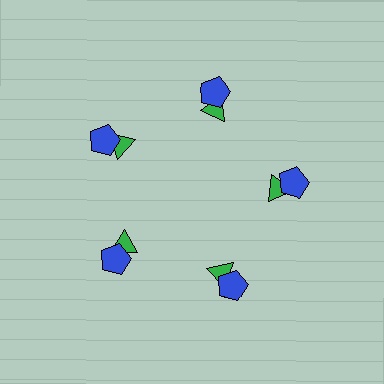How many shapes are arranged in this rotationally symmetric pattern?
There are 10 shapes, arranged in 5 groups of 2.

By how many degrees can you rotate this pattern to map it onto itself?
The pattern maps onto itself every 72 degrees of rotation.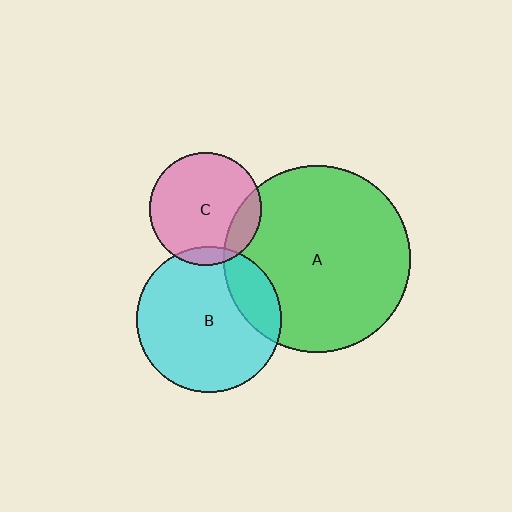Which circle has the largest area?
Circle A (green).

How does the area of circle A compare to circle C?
Approximately 2.8 times.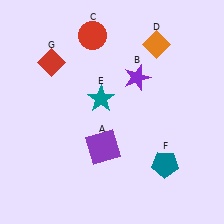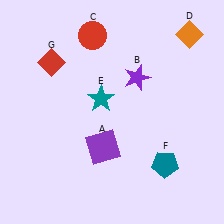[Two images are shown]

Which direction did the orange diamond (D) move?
The orange diamond (D) moved right.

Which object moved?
The orange diamond (D) moved right.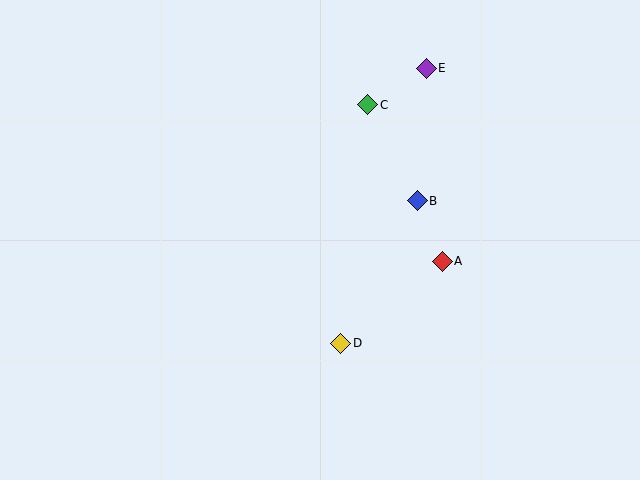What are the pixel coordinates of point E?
Point E is at (426, 68).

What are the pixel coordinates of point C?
Point C is at (368, 105).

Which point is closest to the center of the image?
Point D at (341, 343) is closest to the center.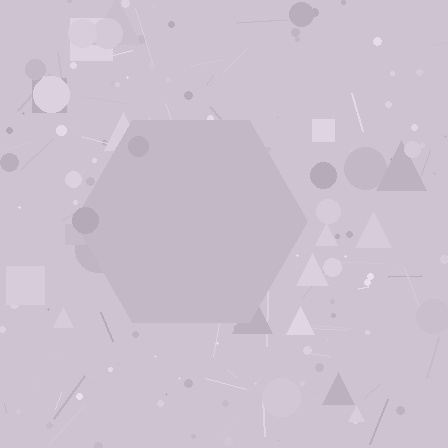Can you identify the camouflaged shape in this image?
The camouflaged shape is a hexagon.